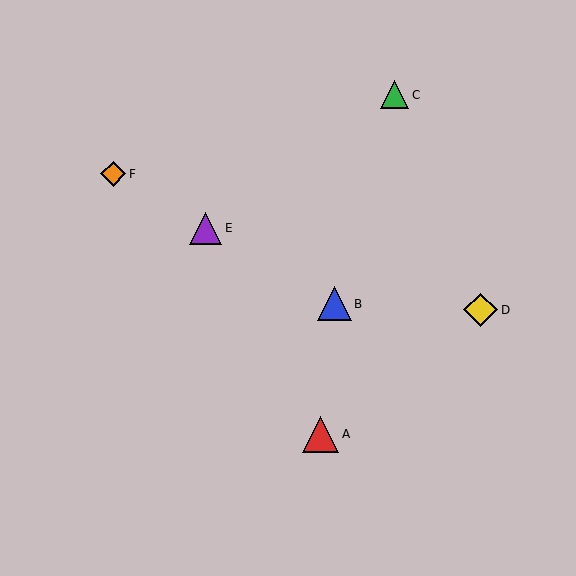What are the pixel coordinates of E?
Object E is at (206, 228).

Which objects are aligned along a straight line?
Objects B, E, F are aligned along a straight line.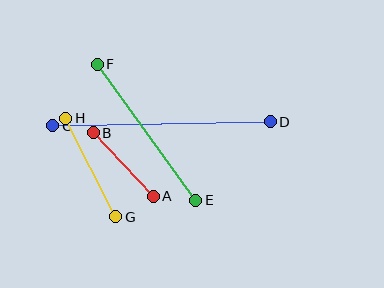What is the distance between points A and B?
The distance is approximately 87 pixels.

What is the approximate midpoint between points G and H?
The midpoint is at approximately (91, 168) pixels.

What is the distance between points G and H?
The distance is approximately 111 pixels.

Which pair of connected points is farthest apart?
Points C and D are farthest apart.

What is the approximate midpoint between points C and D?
The midpoint is at approximately (161, 124) pixels.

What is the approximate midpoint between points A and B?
The midpoint is at approximately (123, 164) pixels.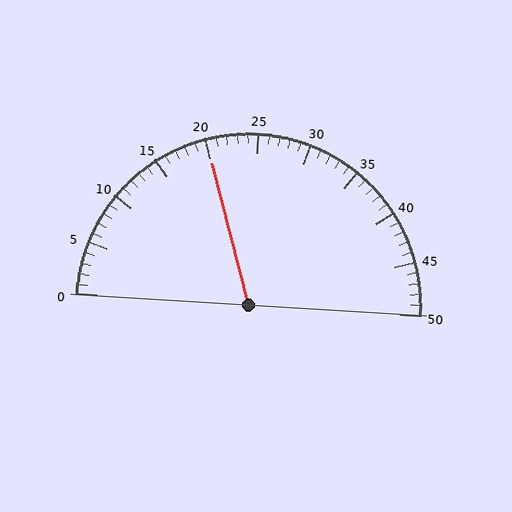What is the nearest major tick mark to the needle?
The nearest major tick mark is 20.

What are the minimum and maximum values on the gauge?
The gauge ranges from 0 to 50.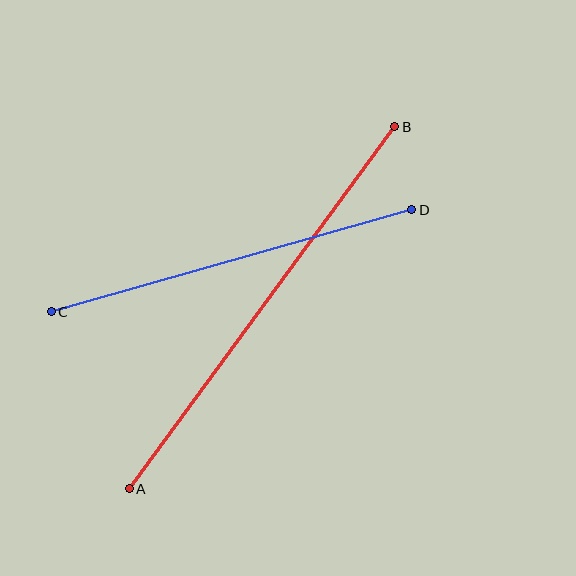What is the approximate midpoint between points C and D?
The midpoint is at approximately (232, 261) pixels.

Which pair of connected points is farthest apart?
Points A and B are farthest apart.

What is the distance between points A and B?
The distance is approximately 449 pixels.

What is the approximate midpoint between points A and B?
The midpoint is at approximately (262, 308) pixels.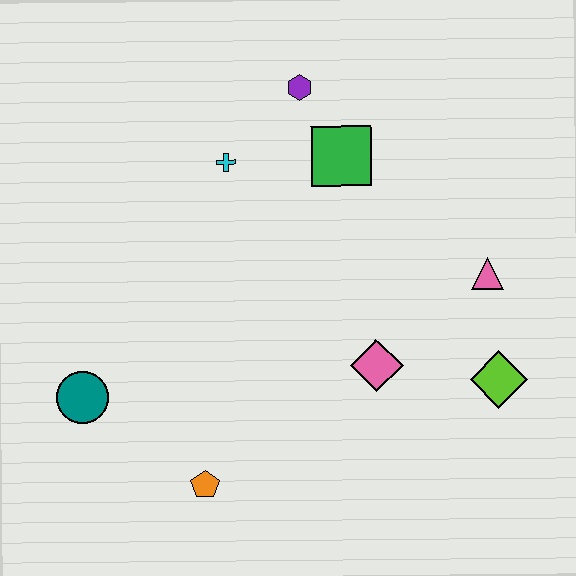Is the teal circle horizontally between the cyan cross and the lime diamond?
No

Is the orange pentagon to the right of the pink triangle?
No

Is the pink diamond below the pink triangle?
Yes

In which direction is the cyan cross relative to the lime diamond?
The cyan cross is to the left of the lime diamond.